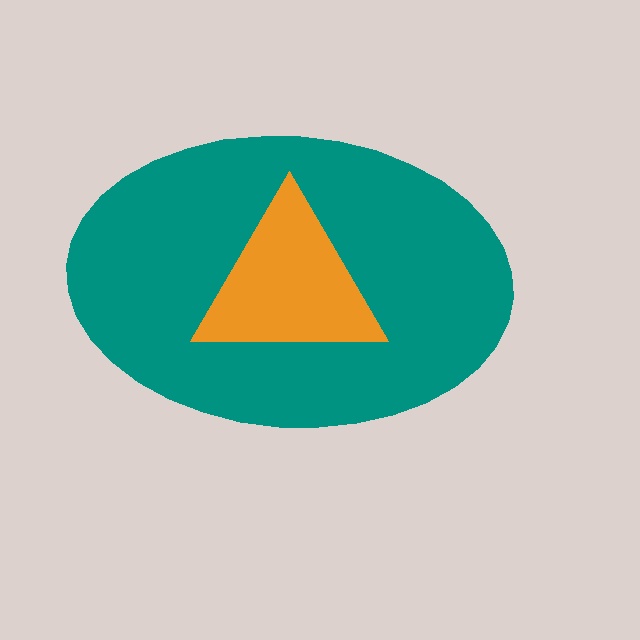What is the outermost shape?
The teal ellipse.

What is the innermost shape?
The orange triangle.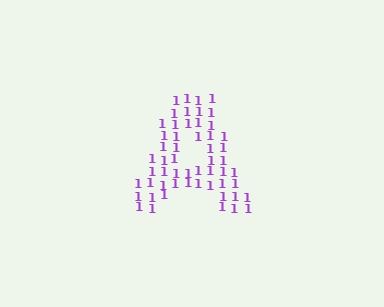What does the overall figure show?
The overall figure shows the letter A.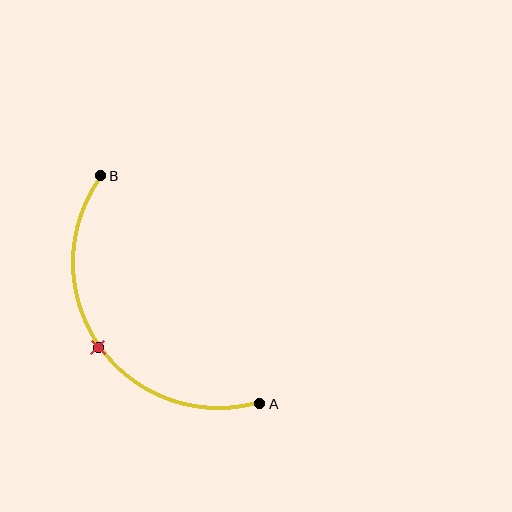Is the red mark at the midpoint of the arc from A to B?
Yes. The red mark lies on the arc at equal arc-length from both A and B — it is the arc midpoint.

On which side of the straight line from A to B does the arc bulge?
The arc bulges below and to the left of the straight line connecting A and B.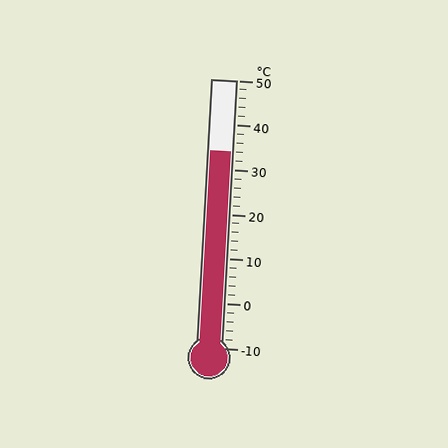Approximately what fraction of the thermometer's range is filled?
The thermometer is filled to approximately 75% of its range.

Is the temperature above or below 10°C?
The temperature is above 10°C.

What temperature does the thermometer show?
The thermometer shows approximately 34°C.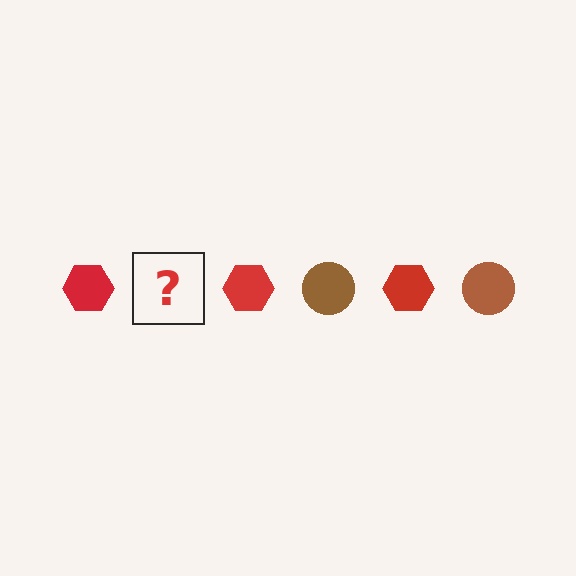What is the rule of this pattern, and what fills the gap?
The rule is that the pattern alternates between red hexagon and brown circle. The gap should be filled with a brown circle.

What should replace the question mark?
The question mark should be replaced with a brown circle.